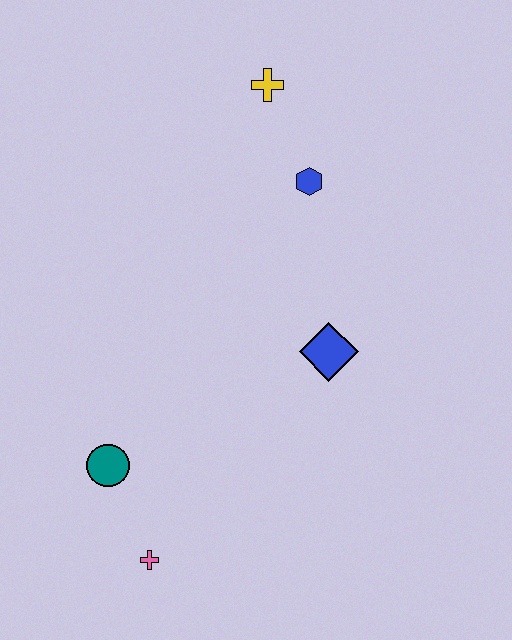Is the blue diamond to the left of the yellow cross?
No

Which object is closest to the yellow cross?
The blue hexagon is closest to the yellow cross.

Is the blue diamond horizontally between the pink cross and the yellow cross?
No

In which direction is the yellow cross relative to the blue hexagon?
The yellow cross is above the blue hexagon.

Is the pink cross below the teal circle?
Yes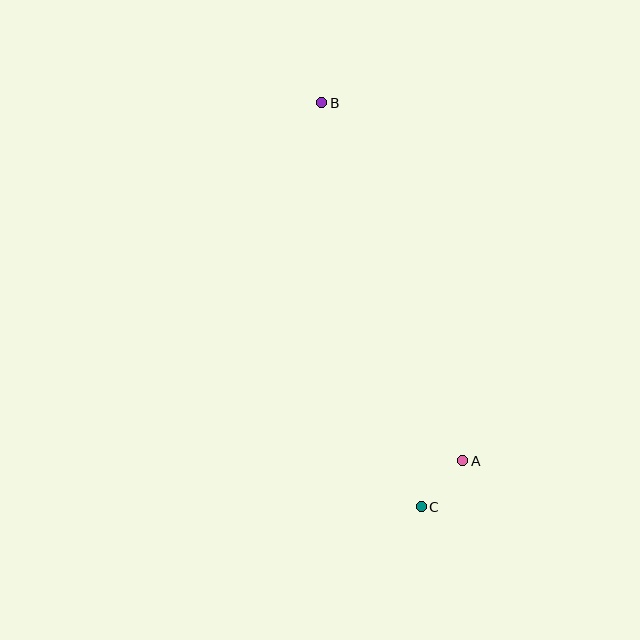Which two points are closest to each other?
Points A and C are closest to each other.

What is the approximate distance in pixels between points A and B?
The distance between A and B is approximately 385 pixels.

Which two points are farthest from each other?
Points B and C are farthest from each other.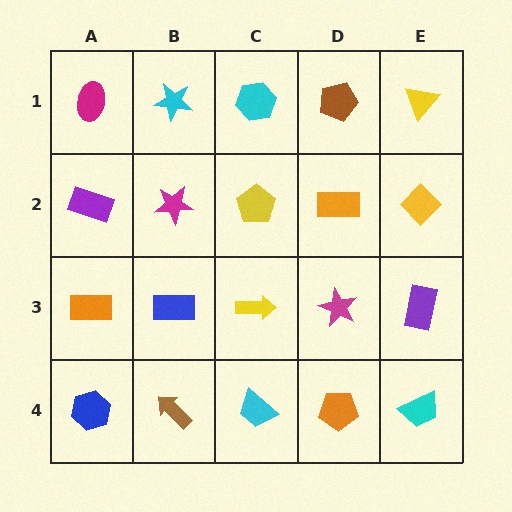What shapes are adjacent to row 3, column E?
A yellow diamond (row 2, column E), a cyan trapezoid (row 4, column E), a magenta star (row 3, column D).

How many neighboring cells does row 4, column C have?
3.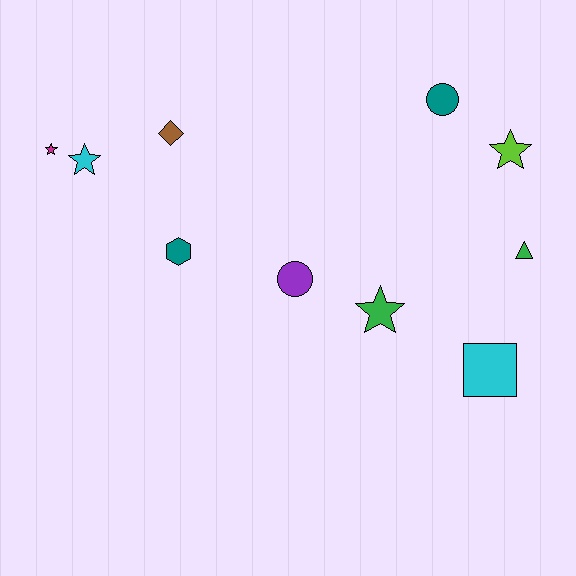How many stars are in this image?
There are 4 stars.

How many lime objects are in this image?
There is 1 lime object.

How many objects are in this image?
There are 10 objects.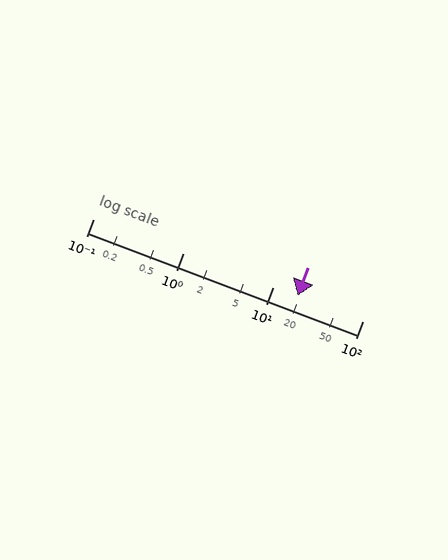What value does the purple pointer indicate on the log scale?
The pointer indicates approximately 19.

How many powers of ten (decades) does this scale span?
The scale spans 3 decades, from 0.1 to 100.